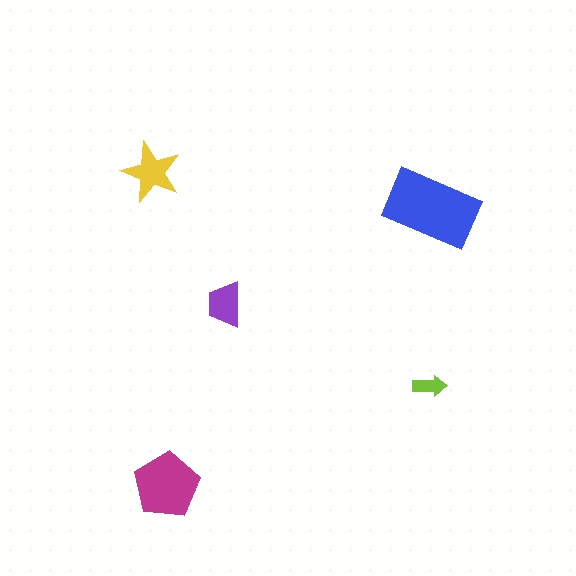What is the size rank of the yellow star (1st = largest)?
3rd.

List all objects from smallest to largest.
The lime arrow, the purple trapezoid, the yellow star, the magenta pentagon, the blue rectangle.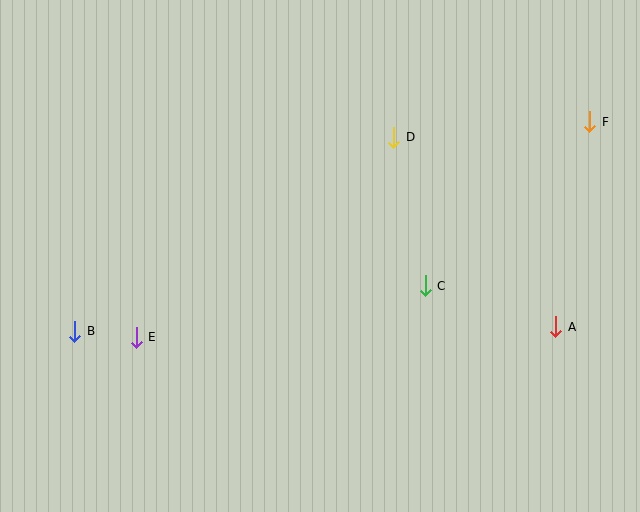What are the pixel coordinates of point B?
Point B is at (75, 331).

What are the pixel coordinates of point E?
Point E is at (136, 337).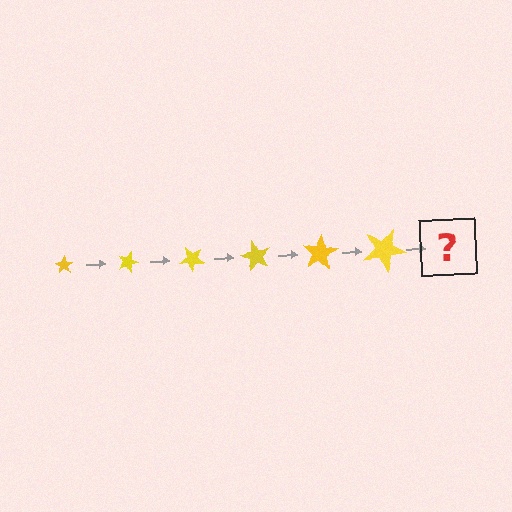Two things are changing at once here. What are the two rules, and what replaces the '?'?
The two rules are that the star grows larger each step and it rotates 20 degrees each step. The '?' should be a star, larger than the previous one and rotated 120 degrees from the start.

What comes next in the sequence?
The next element should be a star, larger than the previous one and rotated 120 degrees from the start.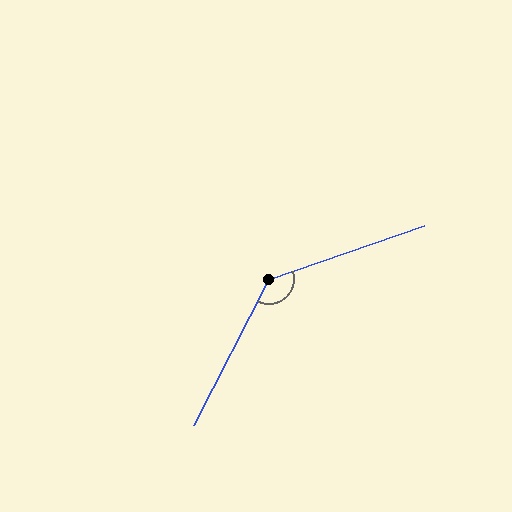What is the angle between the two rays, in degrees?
Approximately 136 degrees.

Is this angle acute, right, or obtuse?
It is obtuse.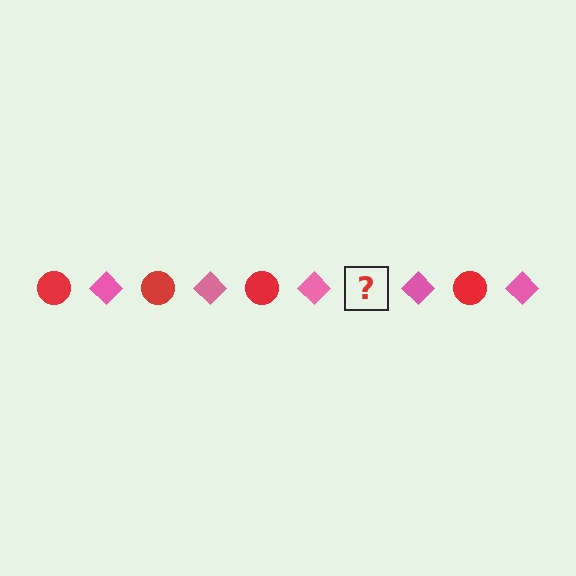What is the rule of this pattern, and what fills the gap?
The rule is that the pattern alternates between red circle and pink diamond. The gap should be filled with a red circle.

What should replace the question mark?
The question mark should be replaced with a red circle.